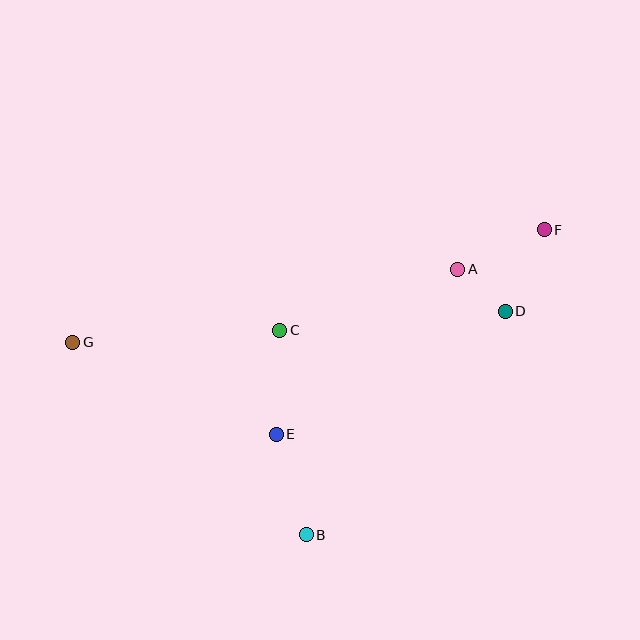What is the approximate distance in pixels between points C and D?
The distance between C and D is approximately 226 pixels.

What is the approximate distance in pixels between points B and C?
The distance between B and C is approximately 206 pixels.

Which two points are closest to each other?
Points A and D are closest to each other.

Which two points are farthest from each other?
Points F and G are farthest from each other.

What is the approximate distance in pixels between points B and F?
The distance between B and F is approximately 387 pixels.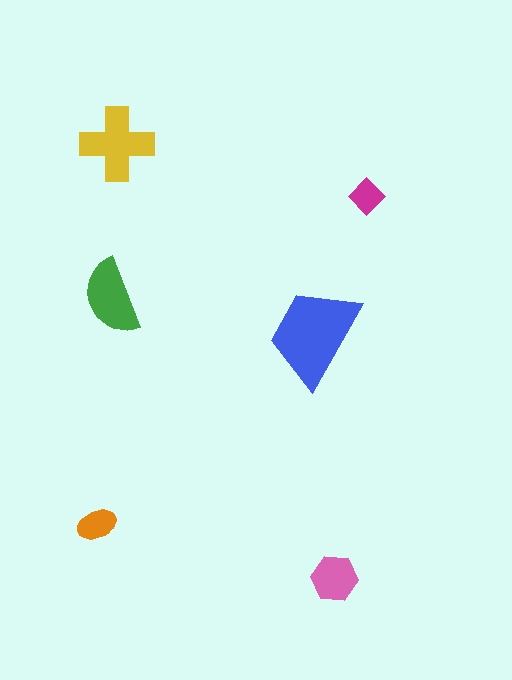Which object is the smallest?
The magenta diamond.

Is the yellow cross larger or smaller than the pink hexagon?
Larger.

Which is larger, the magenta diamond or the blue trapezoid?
The blue trapezoid.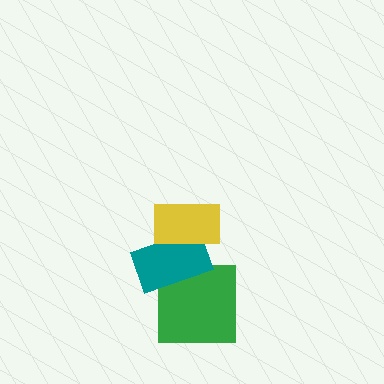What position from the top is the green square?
The green square is 3rd from the top.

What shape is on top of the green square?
The teal rectangle is on top of the green square.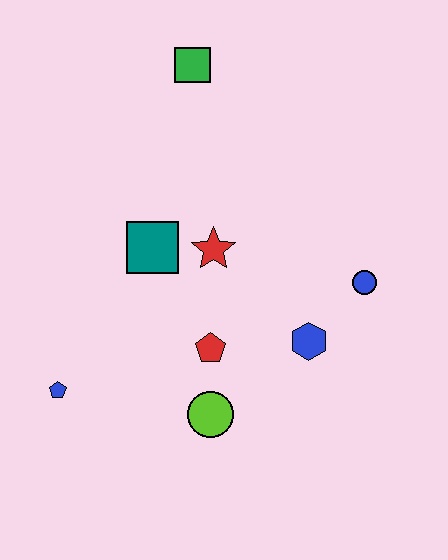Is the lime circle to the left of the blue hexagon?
Yes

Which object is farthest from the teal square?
The blue circle is farthest from the teal square.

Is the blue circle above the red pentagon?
Yes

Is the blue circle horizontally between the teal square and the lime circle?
No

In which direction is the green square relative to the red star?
The green square is above the red star.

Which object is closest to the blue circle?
The blue hexagon is closest to the blue circle.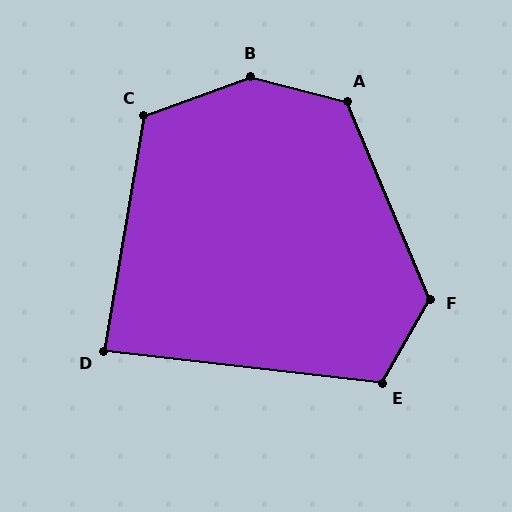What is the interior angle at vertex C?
Approximately 120 degrees (obtuse).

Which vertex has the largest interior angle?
B, at approximately 145 degrees.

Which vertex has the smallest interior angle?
D, at approximately 87 degrees.